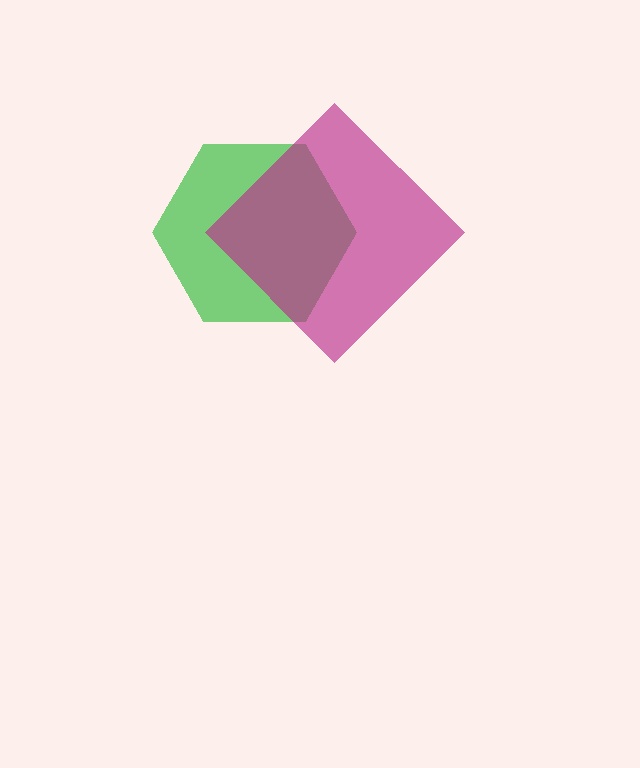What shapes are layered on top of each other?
The layered shapes are: a green hexagon, a magenta diamond.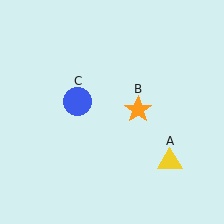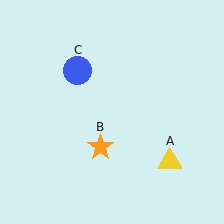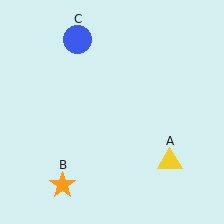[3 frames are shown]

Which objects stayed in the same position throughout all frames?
Yellow triangle (object A) remained stationary.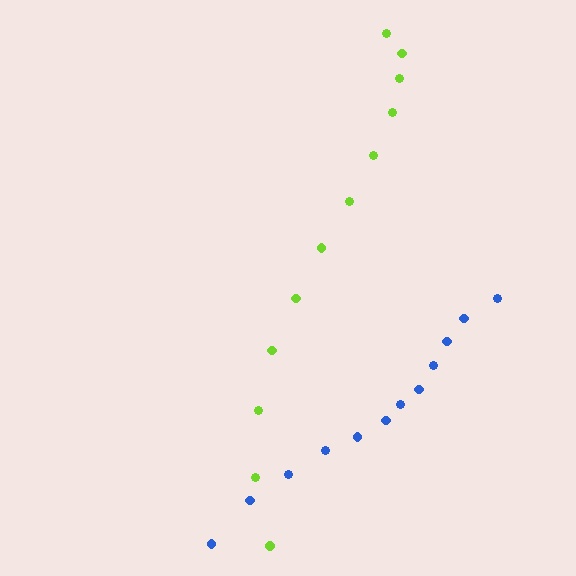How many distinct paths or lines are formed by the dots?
There are 2 distinct paths.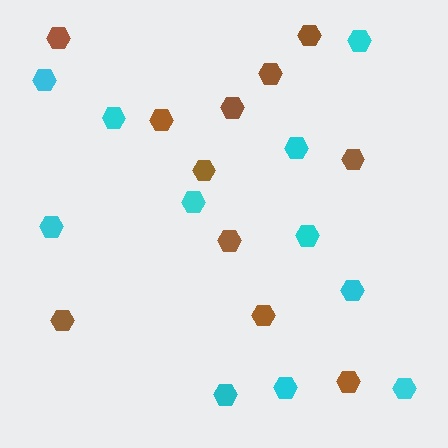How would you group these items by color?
There are 2 groups: one group of brown hexagons (11) and one group of cyan hexagons (11).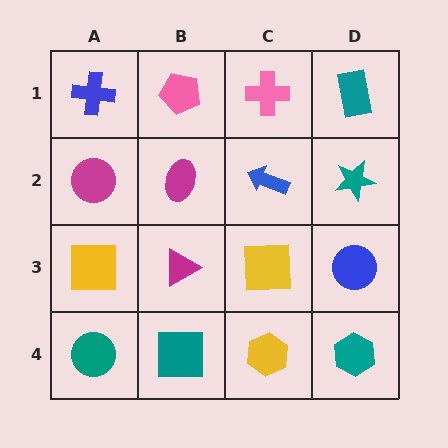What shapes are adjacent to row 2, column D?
A teal rectangle (row 1, column D), a blue circle (row 3, column D), a blue arrow (row 2, column C).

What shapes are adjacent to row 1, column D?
A teal star (row 2, column D), a pink cross (row 1, column C).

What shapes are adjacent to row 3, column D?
A teal star (row 2, column D), a teal hexagon (row 4, column D), a yellow square (row 3, column C).